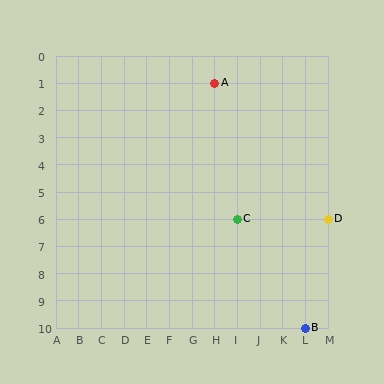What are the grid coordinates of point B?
Point B is at grid coordinates (L, 10).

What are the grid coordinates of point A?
Point A is at grid coordinates (H, 1).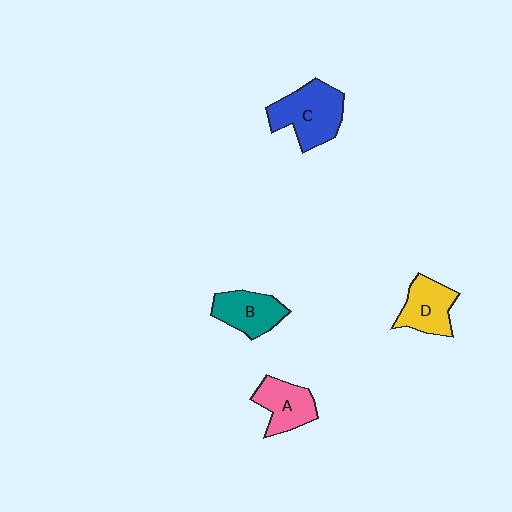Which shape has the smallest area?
Shape A (pink).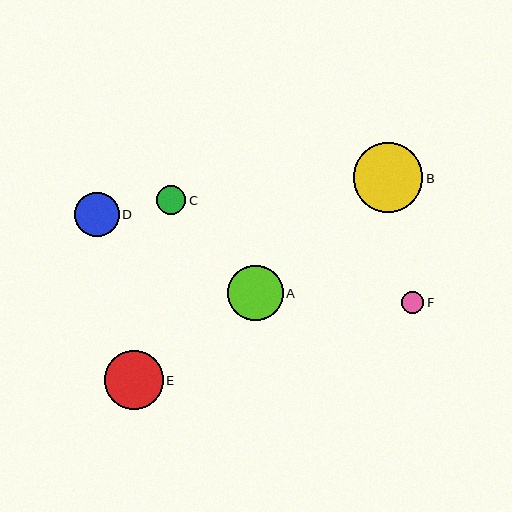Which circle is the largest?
Circle B is the largest with a size of approximately 70 pixels.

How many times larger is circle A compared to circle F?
Circle A is approximately 2.5 times the size of circle F.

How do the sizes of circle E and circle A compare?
Circle E and circle A are approximately the same size.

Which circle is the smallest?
Circle F is the smallest with a size of approximately 22 pixels.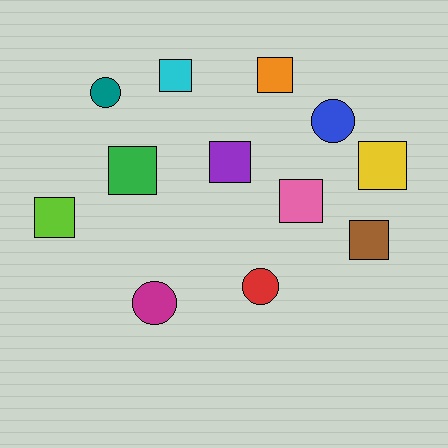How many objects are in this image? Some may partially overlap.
There are 12 objects.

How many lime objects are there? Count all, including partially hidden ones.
There is 1 lime object.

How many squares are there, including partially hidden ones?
There are 8 squares.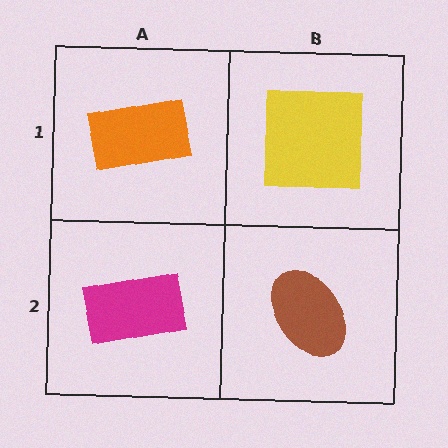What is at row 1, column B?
A yellow square.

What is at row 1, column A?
An orange rectangle.